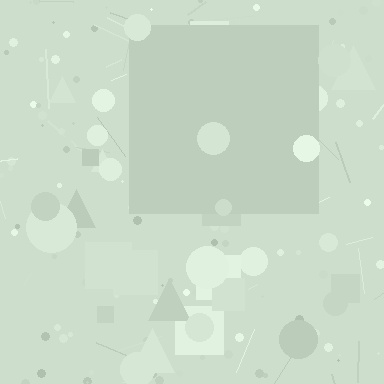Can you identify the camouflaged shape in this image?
The camouflaged shape is a square.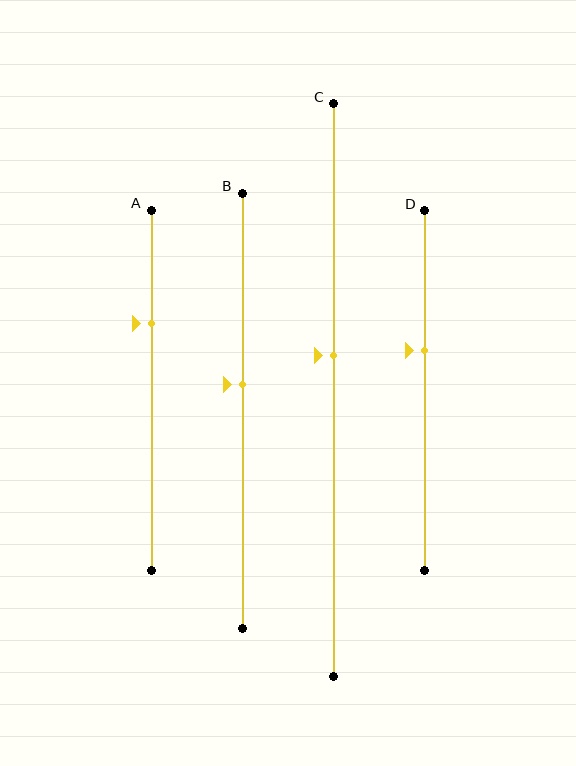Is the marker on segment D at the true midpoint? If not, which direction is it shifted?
No, the marker on segment D is shifted upward by about 11% of the segment length.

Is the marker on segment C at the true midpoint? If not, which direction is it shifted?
No, the marker on segment C is shifted upward by about 6% of the segment length.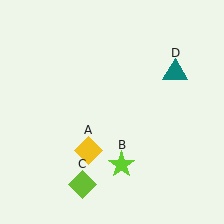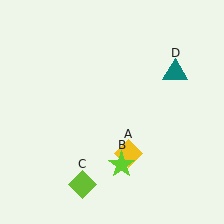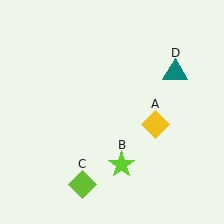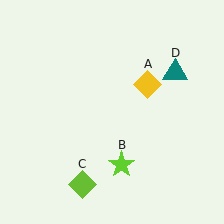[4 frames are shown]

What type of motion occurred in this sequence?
The yellow diamond (object A) rotated counterclockwise around the center of the scene.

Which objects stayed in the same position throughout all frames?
Lime star (object B) and lime diamond (object C) and teal triangle (object D) remained stationary.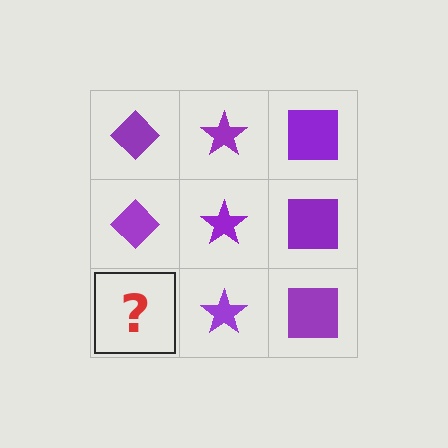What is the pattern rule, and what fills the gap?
The rule is that each column has a consistent shape. The gap should be filled with a purple diamond.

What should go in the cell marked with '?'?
The missing cell should contain a purple diamond.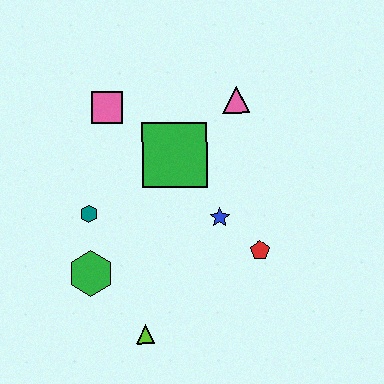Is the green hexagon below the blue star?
Yes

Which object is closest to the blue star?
The red pentagon is closest to the blue star.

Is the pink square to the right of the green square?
No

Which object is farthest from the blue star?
The pink square is farthest from the blue star.